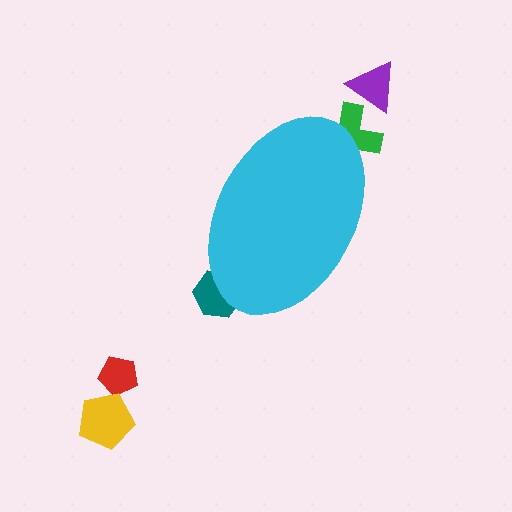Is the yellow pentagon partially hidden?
No, the yellow pentagon is fully visible.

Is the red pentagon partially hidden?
No, the red pentagon is fully visible.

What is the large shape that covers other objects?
A cyan ellipse.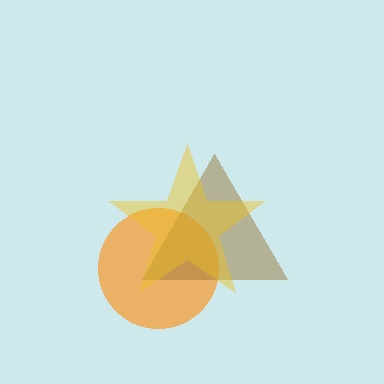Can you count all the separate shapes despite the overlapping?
Yes, there are 3 separate shapes.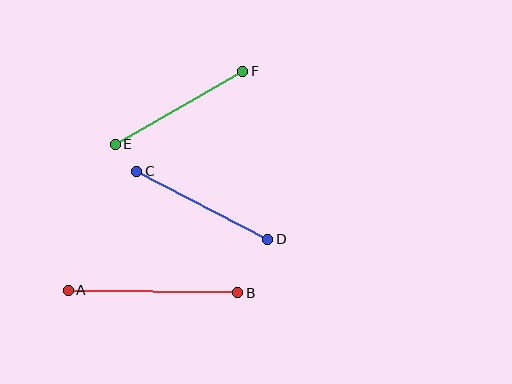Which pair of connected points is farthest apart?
Points A and B are farthest apart.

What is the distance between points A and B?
The distance is approximately 170 pixels.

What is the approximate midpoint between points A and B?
The midpoint is at approximately (153, 291) pixels.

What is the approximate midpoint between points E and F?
The midpoint is at approximately (179, 108) pixels.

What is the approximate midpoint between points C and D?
The midpoint is at approximately (202, 205) pixels.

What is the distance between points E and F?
The distance is approximately 147 pixels.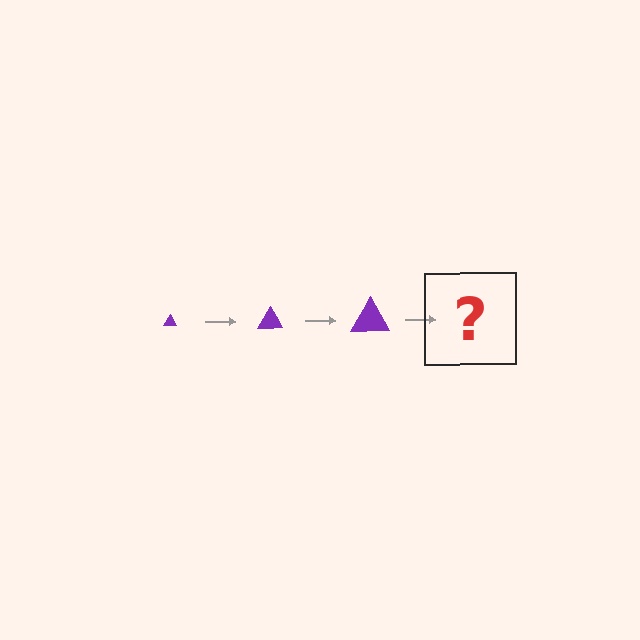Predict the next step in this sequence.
The next step is a purple triangle, larger than the previous one.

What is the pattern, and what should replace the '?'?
The pattern is that the triangle gets progressively larger each step. The '?' should be a purple triangle, larger than the previous one.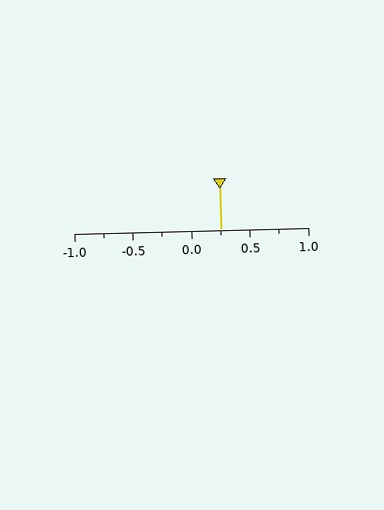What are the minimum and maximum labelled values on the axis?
The axis runs from -1.0 to 1.0.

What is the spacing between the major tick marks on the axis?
The major ticks are spaced 0.5 apart.